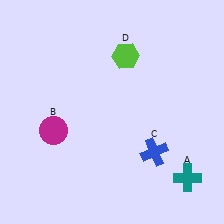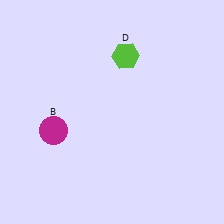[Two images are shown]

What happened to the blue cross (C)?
The blue cross (C) was removed in Image 2. It was in the bottom-right area of Image 1.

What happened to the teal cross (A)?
The teal cross (A) was removed in Image 2. It was in the bottom-right area of Image 1.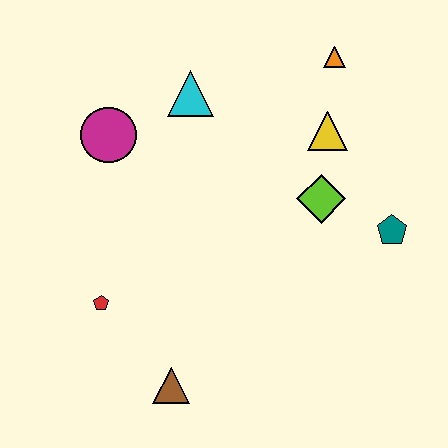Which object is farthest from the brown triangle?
The orange triangle is farthest from the brown triangle.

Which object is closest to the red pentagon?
The brown triangle is closest to the red pentagon.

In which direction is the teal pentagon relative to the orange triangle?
The teal pentagon is below the orange triangle.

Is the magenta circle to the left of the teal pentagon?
Yes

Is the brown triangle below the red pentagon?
Yes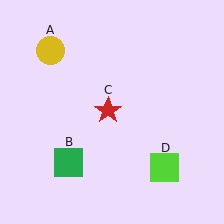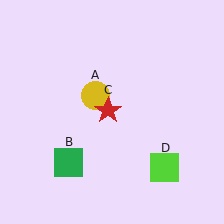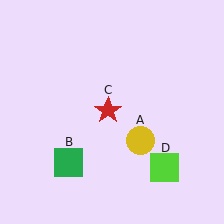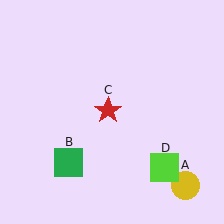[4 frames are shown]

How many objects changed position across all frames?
1 object changed position: yellow circle (object A).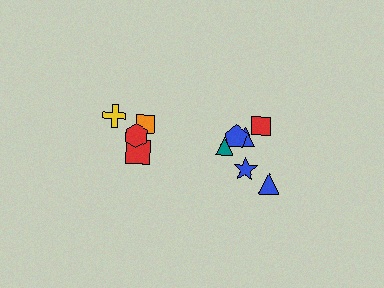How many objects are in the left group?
There are 4 objects.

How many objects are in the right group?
There are 6 objects.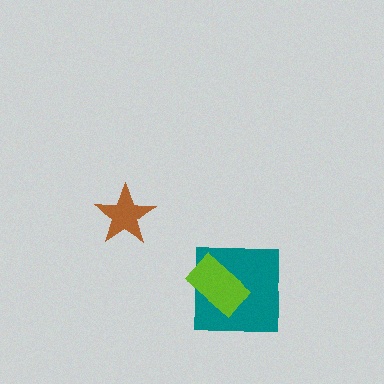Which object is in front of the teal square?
The lime rectangle is in front of the teal square.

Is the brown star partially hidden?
No, no other shape covers it.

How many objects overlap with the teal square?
1 object overlaps with the teal square.